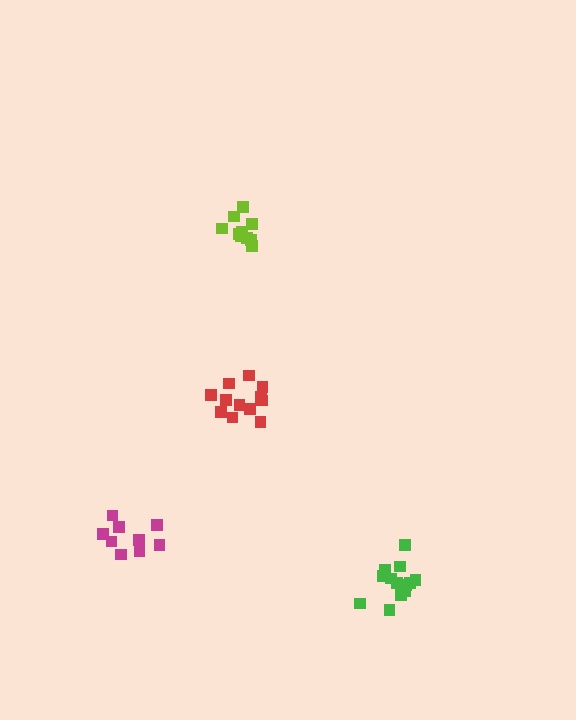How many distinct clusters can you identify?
There are 4 distinct clusters.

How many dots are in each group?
Group 1: 10 dots, Group 2: 10 dots, Group 3: 12 dots, Group 4: 13 dots (45 total).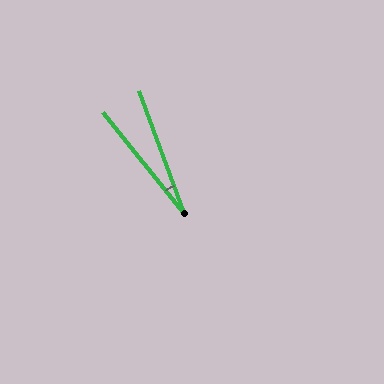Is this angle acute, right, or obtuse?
It is acute.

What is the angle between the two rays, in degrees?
Approximately 19 degrees.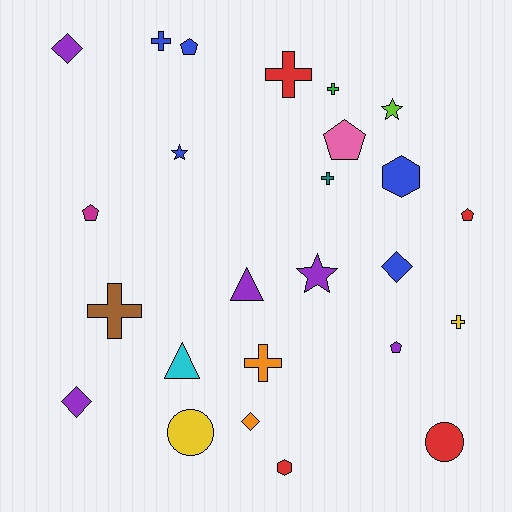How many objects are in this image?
There are 25 objects.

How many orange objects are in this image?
There are 2 orange objects.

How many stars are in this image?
There are 3 stars.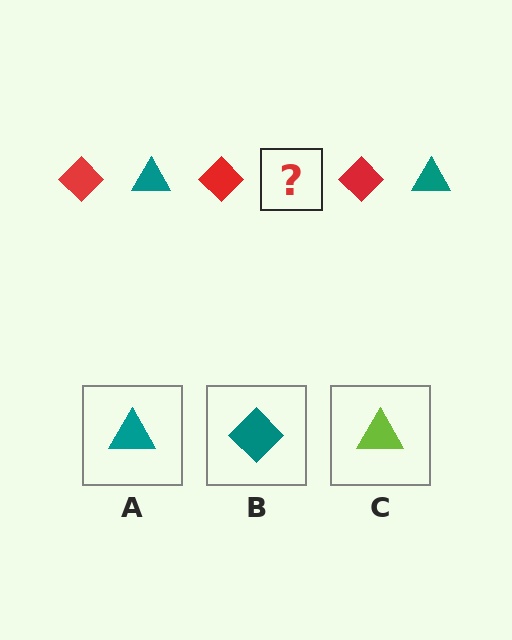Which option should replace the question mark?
Option A.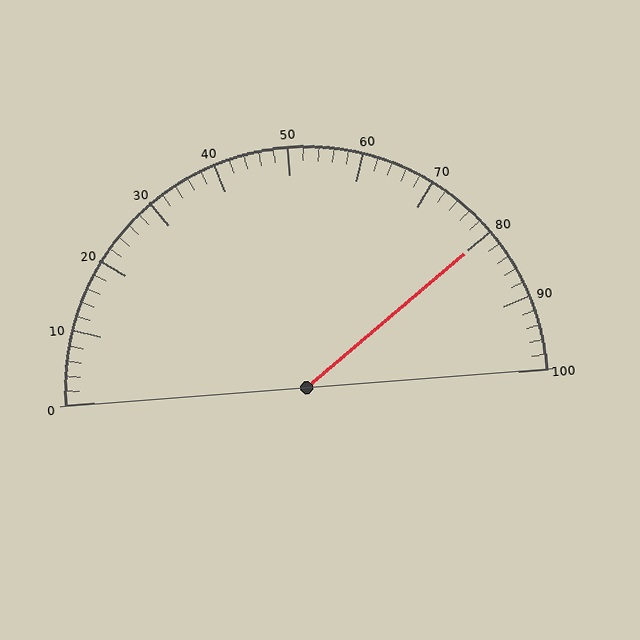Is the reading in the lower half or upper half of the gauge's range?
The reading is in the upper half of the range (0 to 100).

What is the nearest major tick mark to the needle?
The nearest major tick mark is 80.